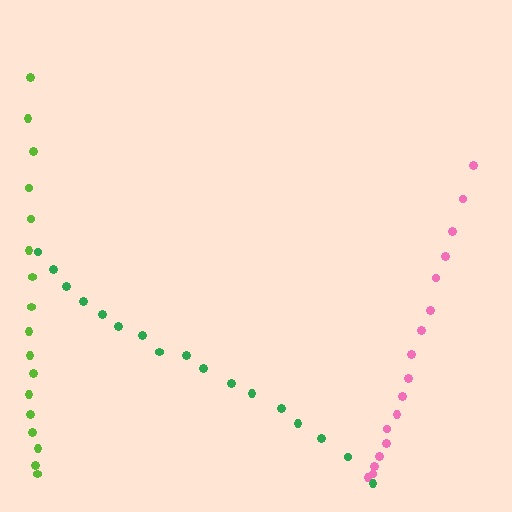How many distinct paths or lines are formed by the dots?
There are 3 distinct paths.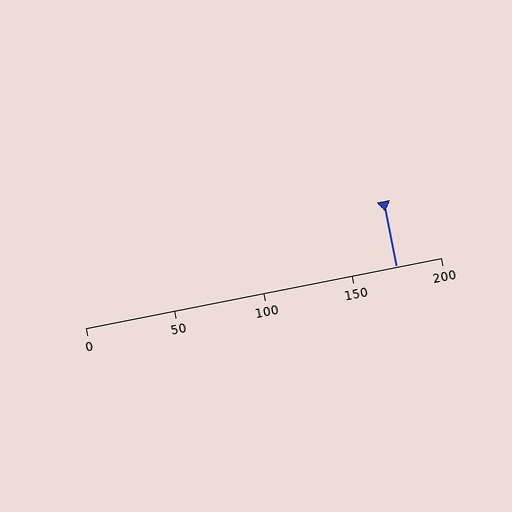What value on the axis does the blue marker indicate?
The marker indicates approximately 175.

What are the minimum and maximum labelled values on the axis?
The axis runs from 0 to 200.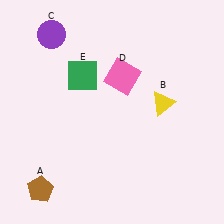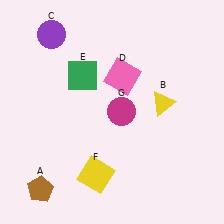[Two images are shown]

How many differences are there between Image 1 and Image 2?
There are 2 differences between the two images.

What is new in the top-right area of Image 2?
A magenta circle (G) was added in the top-right area of Image 2.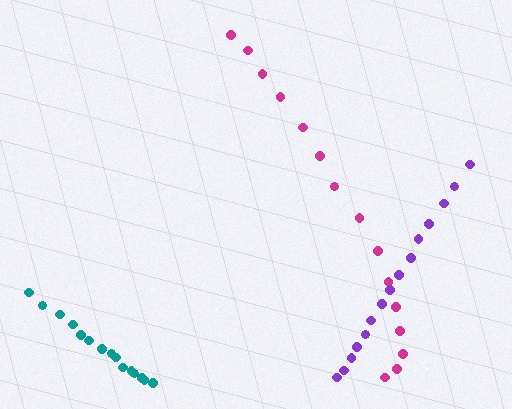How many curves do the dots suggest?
There are 3 distinct paths.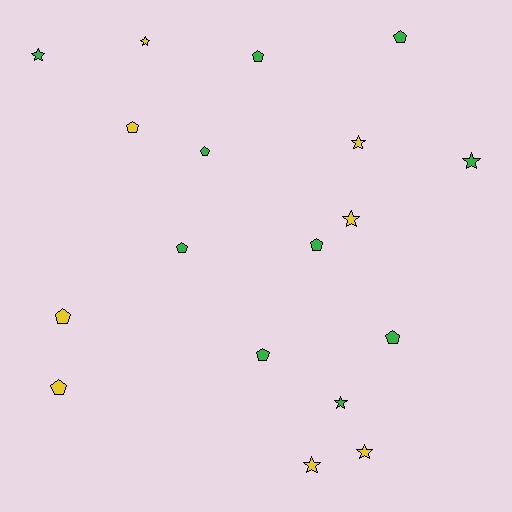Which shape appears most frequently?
Pentagon, with 10 objects.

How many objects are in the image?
There are 18 objects.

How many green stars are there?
There are 3 green stars.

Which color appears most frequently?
Green, with 10 objects.